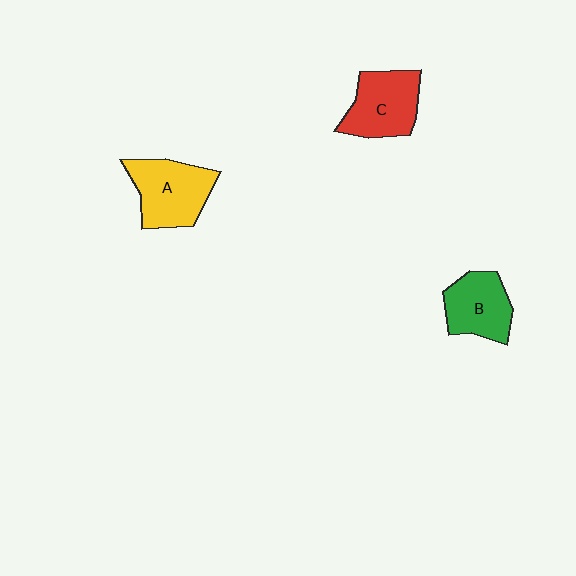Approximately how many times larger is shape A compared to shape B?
Approximately 1.2 times.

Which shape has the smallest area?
Shape B (green).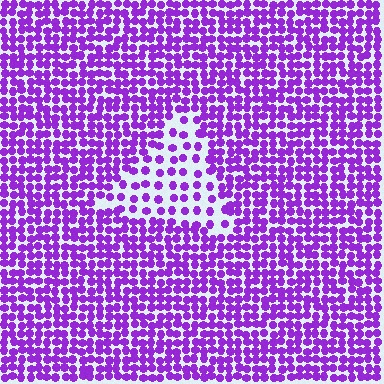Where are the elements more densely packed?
The elements are more densely packed outside the triangle boundary.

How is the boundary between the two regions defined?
The boundary is defined by a change in element density (approximately 2.2x ratio). All elements are the same color, size, and shape.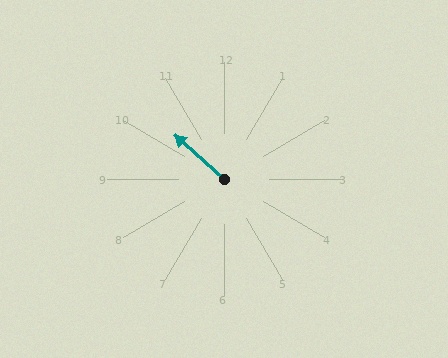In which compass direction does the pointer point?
Northwest.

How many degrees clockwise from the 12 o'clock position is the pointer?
Approximately 312 degrees.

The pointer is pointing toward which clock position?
Roughly 10 o'clock.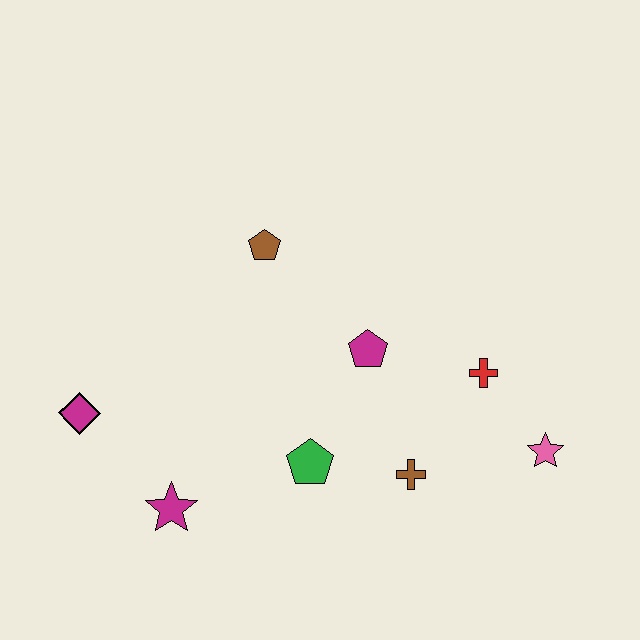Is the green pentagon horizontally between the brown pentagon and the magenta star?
No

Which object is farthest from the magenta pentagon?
The magenta diamond is farthest from the magenta pentagon.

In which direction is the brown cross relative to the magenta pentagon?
The brown cross is below the magenta pentagon.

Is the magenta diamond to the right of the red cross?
No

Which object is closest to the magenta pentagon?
The red cross is closest to the magenta pentagon.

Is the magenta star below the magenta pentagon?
Yes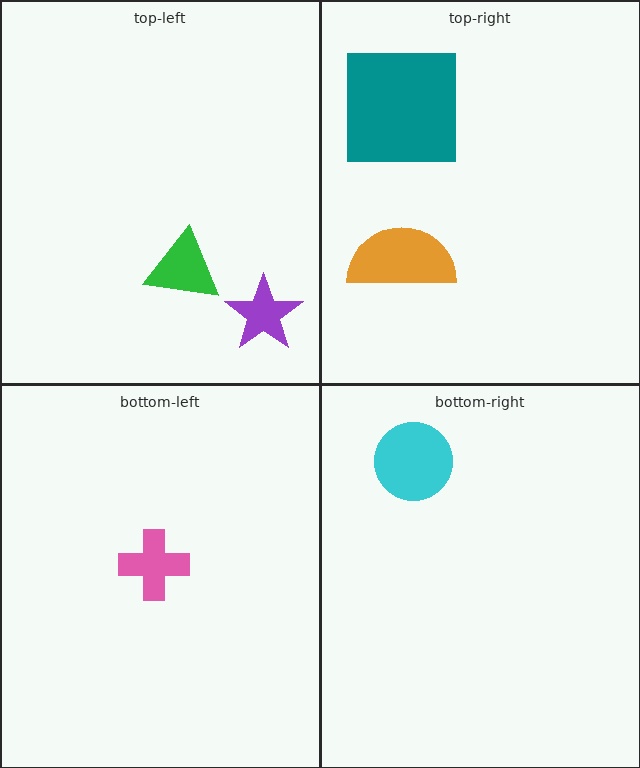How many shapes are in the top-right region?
2.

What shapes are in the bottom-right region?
The cyan circle.